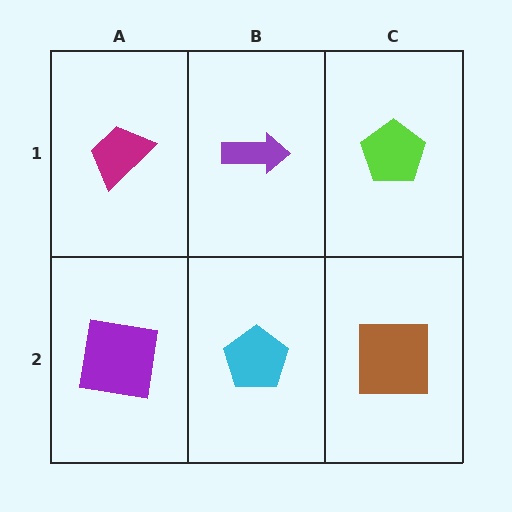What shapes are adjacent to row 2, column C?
A lime pentagon (row 1, column C), a cyan pentagon (row 2, column B).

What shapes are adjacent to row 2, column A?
A magenta trapezoid (row 1, column A), a cyan pentagon (row 2, column B).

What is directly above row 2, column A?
A magenta trapezoid.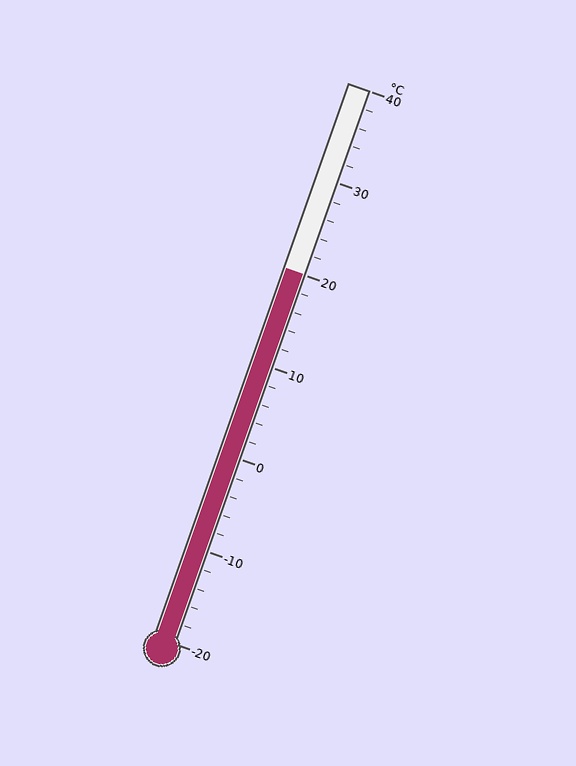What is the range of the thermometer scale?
The thermometer scale ranges from -20°C to 40°C.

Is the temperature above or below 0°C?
The temperature is above 0°C.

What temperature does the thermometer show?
The thermometer shows approximately 20°C.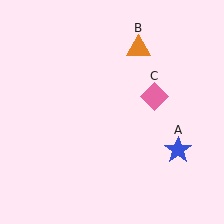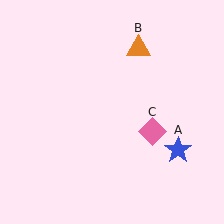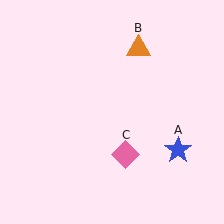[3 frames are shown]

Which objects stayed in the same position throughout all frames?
Blue star (object A) and orange triangle (object B) remained stationary.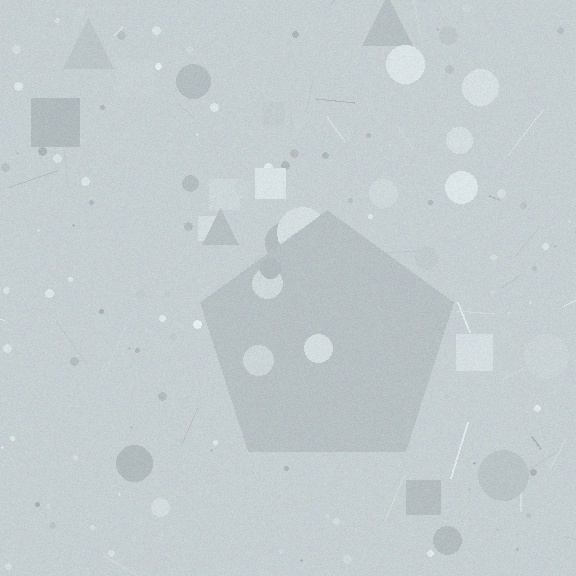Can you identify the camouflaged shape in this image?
The camouflaged shape is a pentagon.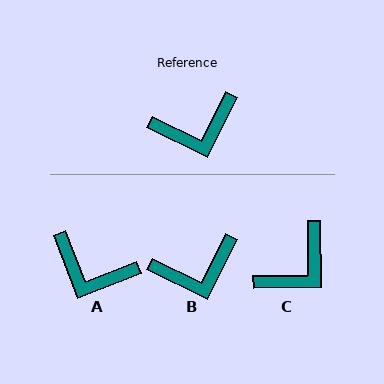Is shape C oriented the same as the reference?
No, it is off by about 27 degrees.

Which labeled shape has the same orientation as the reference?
B.